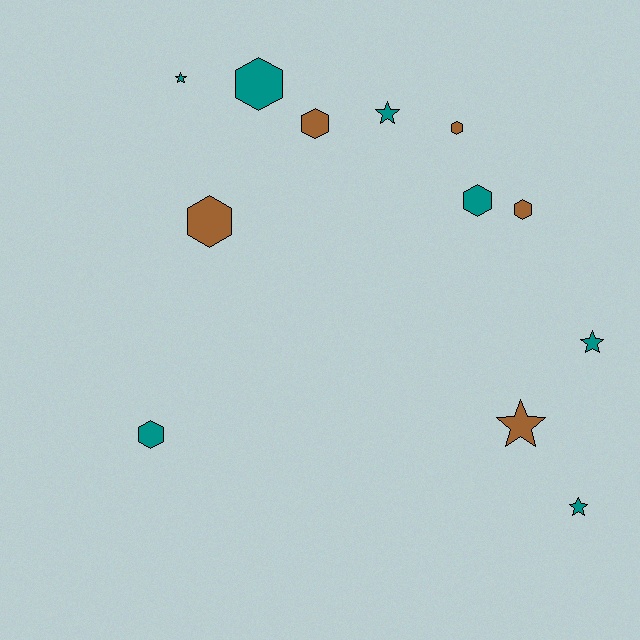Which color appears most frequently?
Teal, with 7 objects.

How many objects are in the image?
There are 12 objects.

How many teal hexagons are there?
There are 3 teal hexagons.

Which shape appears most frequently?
Hexagon, with 7 objects.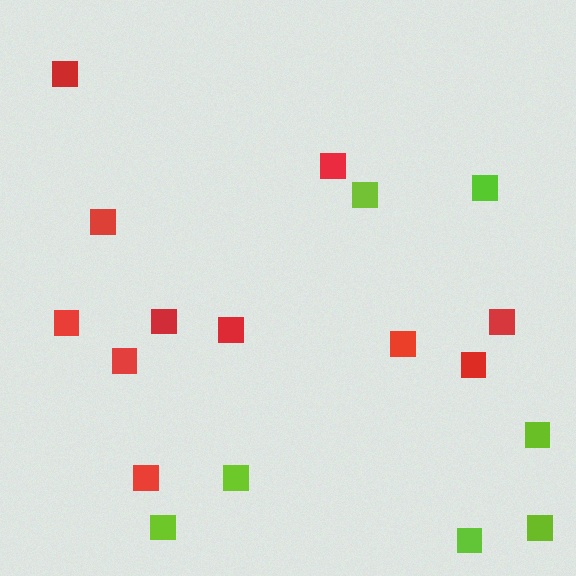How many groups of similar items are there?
There are 2 groups: one group of red squares (11) and one group of lime squares (7).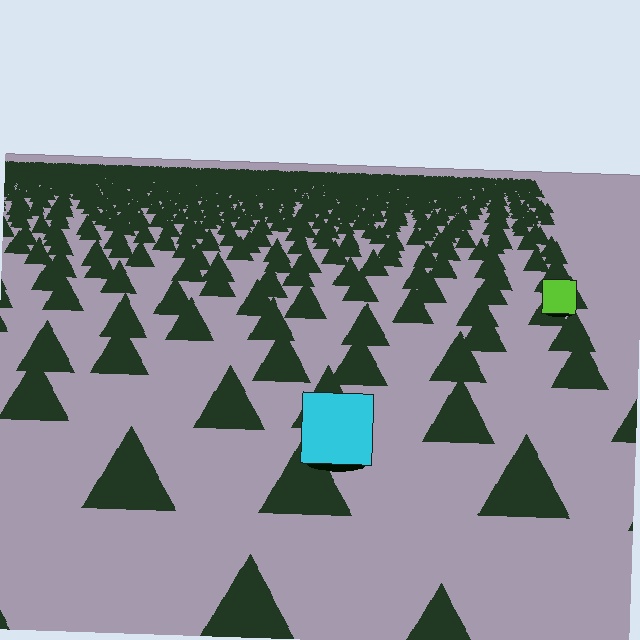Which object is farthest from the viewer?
The lime square is farthest from the viewer. It appears smaller and the ground texture around it is denser.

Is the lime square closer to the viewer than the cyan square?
No. The cyan square is closer — you can tell from the texture gradient: the ground texture is coarser near it.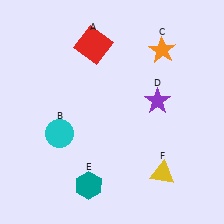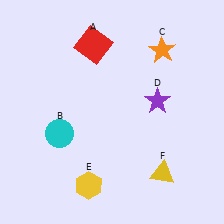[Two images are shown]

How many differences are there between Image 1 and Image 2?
There is 1 difference between the two images.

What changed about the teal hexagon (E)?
In Image 1, E is teal. In Image 2, it changed to yellow.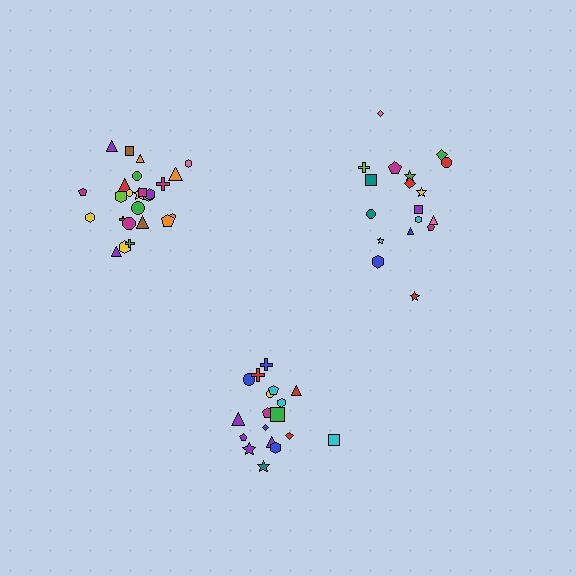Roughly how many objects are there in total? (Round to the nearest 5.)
Roughly 60 objects in total.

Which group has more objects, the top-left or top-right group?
The top-left group.